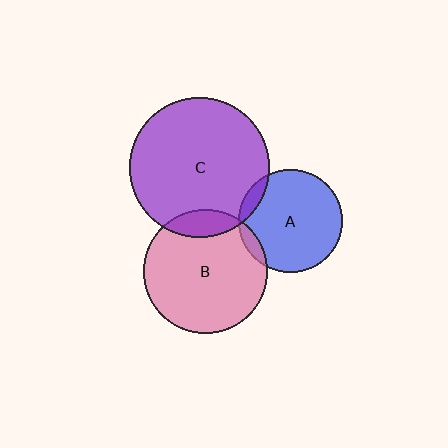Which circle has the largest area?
Circle C (purple).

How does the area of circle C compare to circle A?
Approximately 1.8 times.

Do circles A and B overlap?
Yes.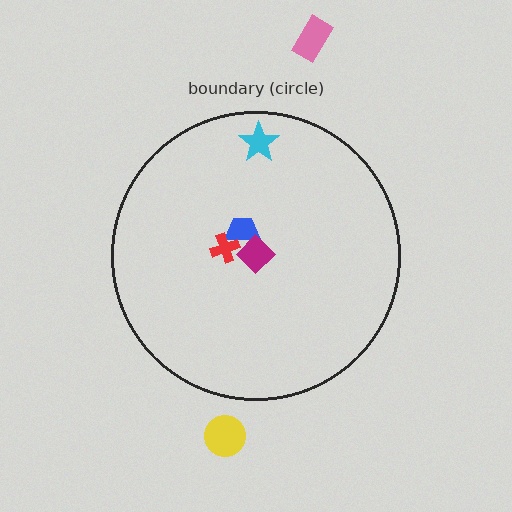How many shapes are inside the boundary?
4 inside, 2 outside.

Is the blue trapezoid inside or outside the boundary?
Inside.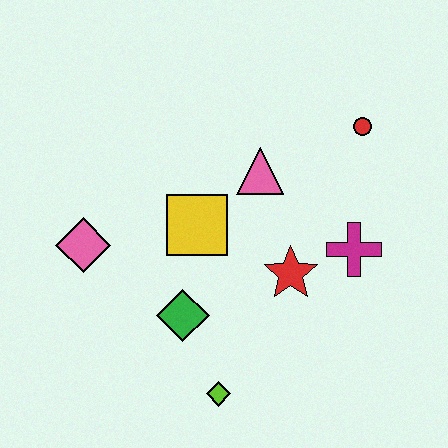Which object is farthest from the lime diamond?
The red circle is farthest from the lime diamond.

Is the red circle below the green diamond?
No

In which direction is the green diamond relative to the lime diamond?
The green diamond is above the lime diamond.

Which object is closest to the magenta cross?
The red star is closest to the magenta cross.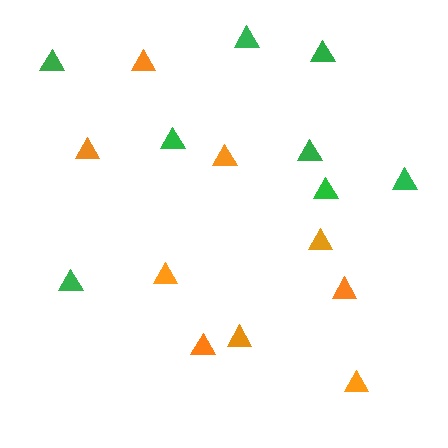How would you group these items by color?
There are 2 groups: one group of green triangles (8) and one group of orange triangles (9).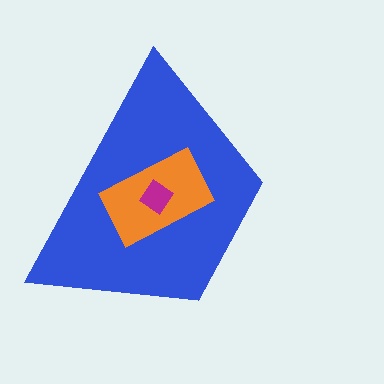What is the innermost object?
The magenta diamond.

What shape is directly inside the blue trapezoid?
The orange rectangle.